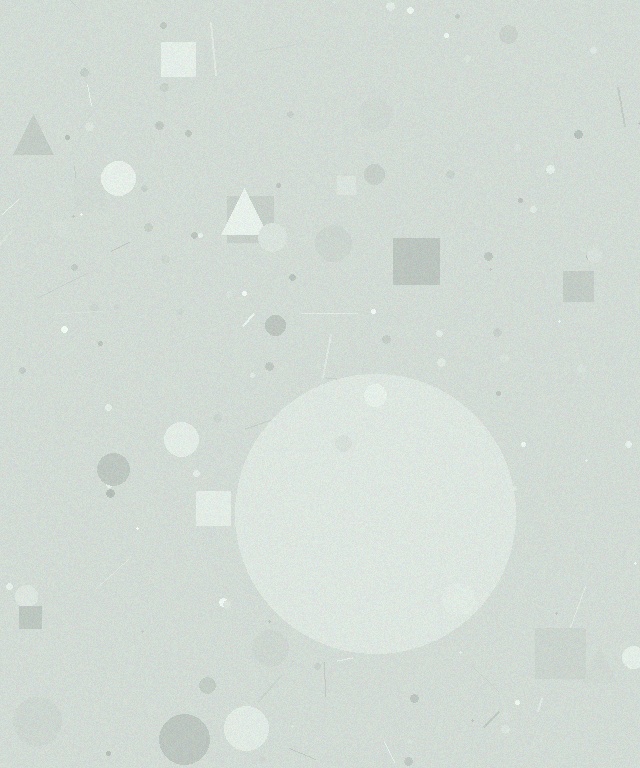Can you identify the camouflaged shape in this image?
The camouflaged shape is a circle.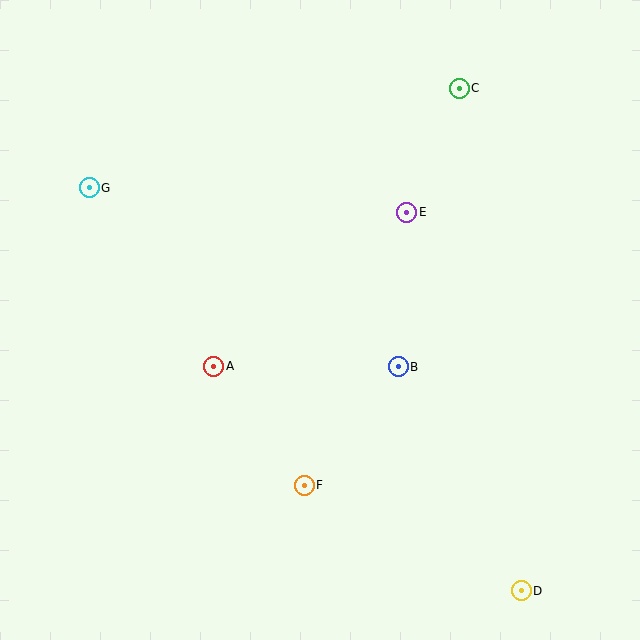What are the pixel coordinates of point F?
Point F is at (304, 485).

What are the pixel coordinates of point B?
Point B is at (398, 367).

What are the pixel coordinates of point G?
Point G is at (89, 188).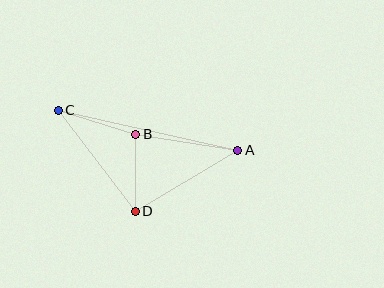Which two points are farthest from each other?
Points A and C are farthest from each other.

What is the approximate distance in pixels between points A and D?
The distance between A and D is approximately 119 pixels.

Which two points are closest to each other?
Points B and D are closest to each other.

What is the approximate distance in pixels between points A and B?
The distance between A and B is approximately 103 pixels.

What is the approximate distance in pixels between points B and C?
The distance between B and C is approximately 81 pixels.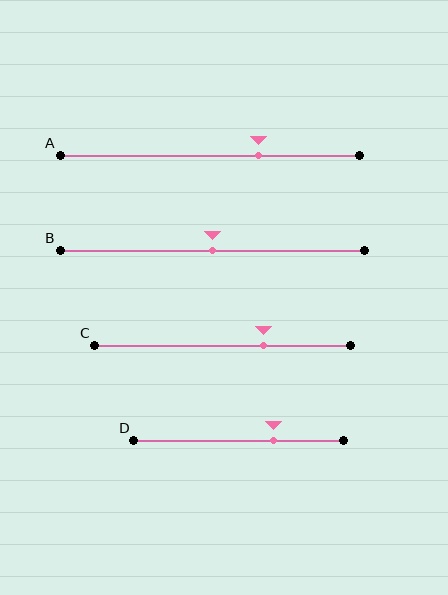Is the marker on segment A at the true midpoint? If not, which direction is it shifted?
No, the marker on segment A is shifted to the right by about 16% of the segment length.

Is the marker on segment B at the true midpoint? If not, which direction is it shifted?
Yes, the marker on segment B is at the true midpoint.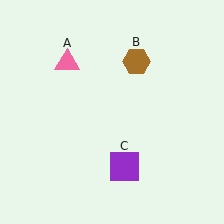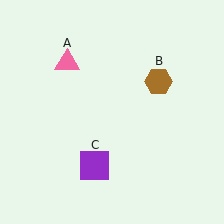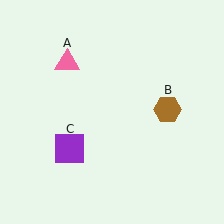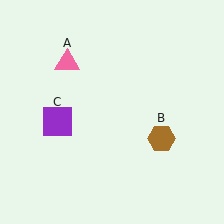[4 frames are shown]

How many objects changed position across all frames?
2 objects changed position: brown hexagon (object B), purple square (object C).